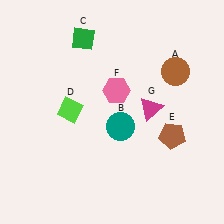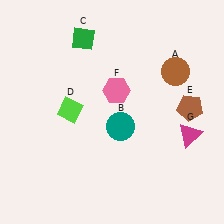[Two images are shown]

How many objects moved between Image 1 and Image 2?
2 objects moved between the two images.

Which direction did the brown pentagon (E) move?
The brown pentagon (E) moved up.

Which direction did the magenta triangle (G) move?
The magenta triangle (G) moved right.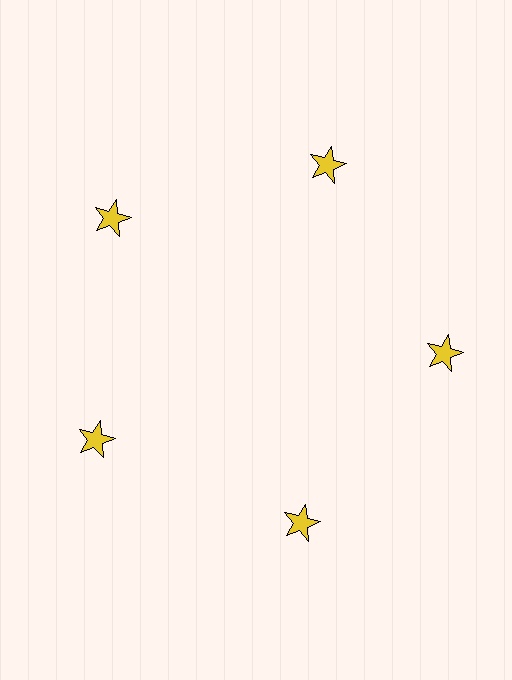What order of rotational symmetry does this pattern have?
This pattern has 5-fold rotational symmetry.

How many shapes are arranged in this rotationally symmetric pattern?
There are 5 shapes, arranged in 5 groups of 1.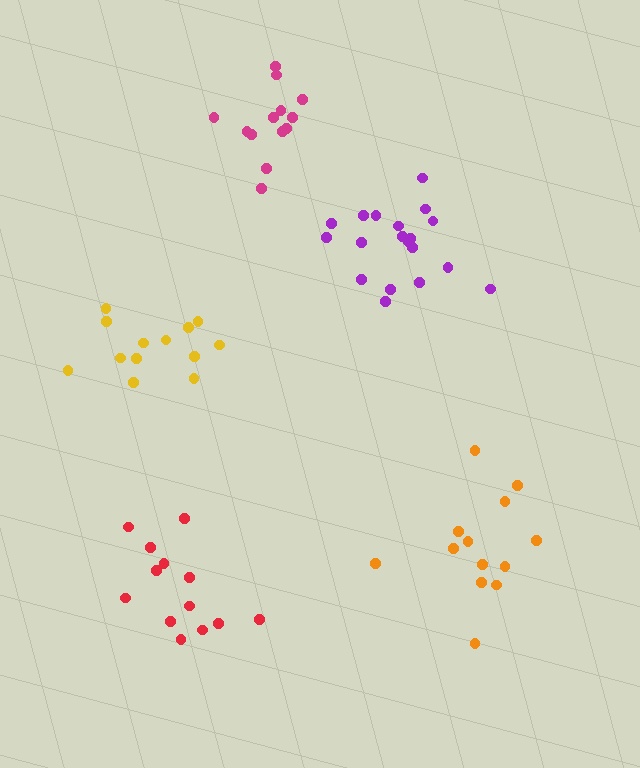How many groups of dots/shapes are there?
There are 5 groups.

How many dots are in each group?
Group 1: 13 dots, Group 2: 13 dots, Group 3: 13 dots, Group 4: 19 dots, Group 5: 13 dots (71 total).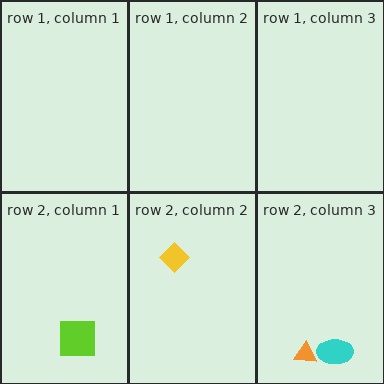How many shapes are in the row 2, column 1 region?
1.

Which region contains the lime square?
The row 2, column 1 region.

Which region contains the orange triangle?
The row 2, column 3 region.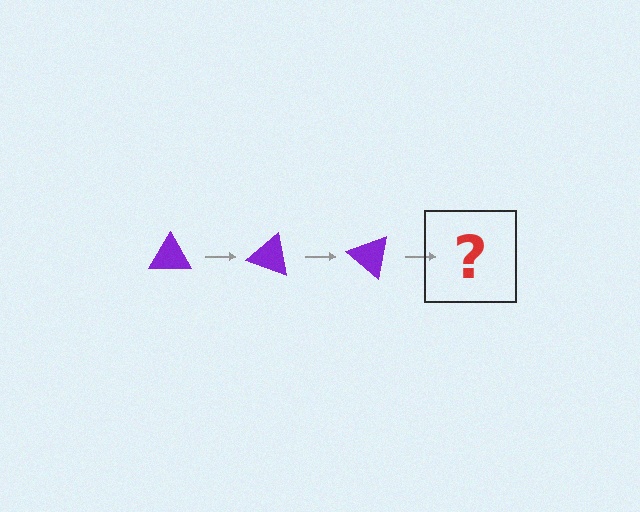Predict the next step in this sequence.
The next step is a purple triangle rotated 60 degrees.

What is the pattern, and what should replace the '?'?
The pattern is that the triangle rotates 20 degrees each step. The '?' should be a purple triangle rotated 60 degrees.